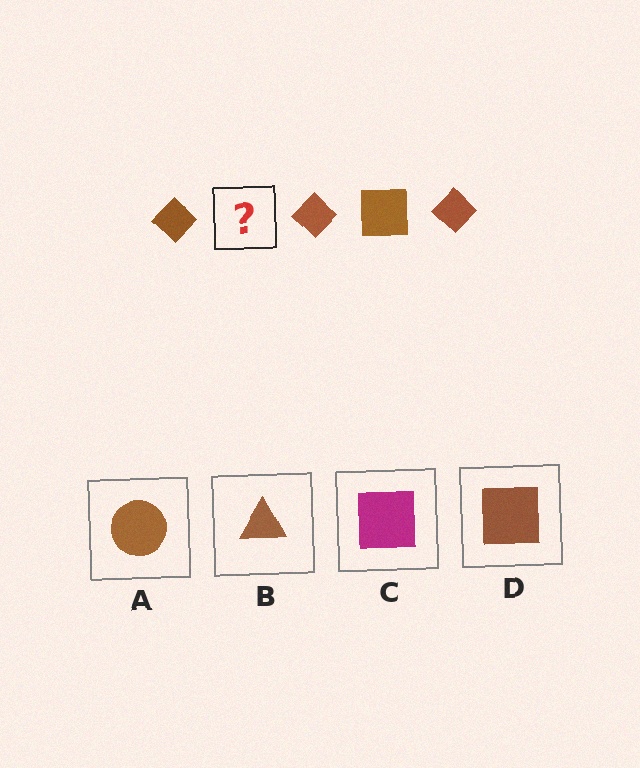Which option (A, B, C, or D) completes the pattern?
D.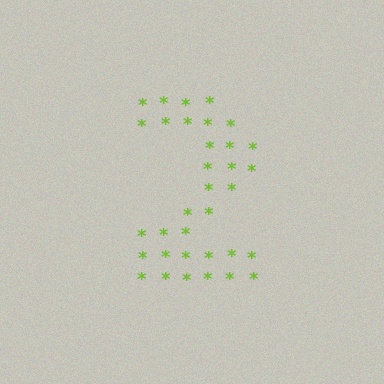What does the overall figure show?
The overall figure shows the digit 2.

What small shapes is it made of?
It is made of small asterisks.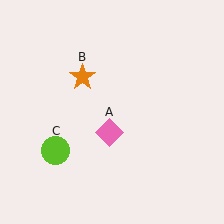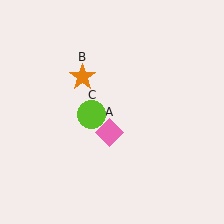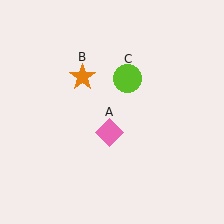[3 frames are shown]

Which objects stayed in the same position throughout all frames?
Pink diamond (object A) and orange star (object B) remained stationary.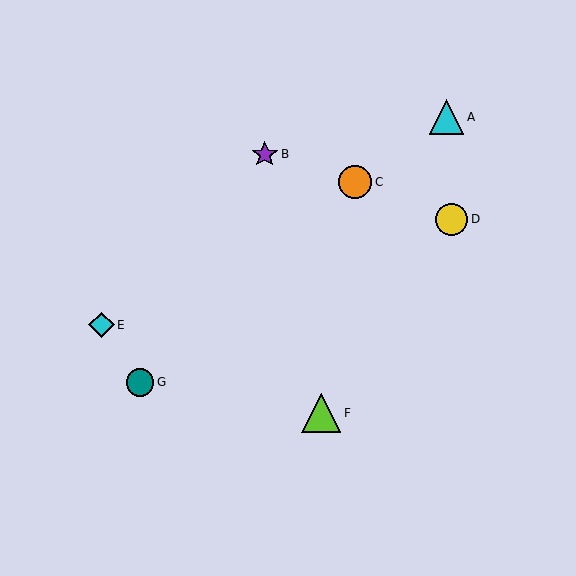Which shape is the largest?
The lime triangle (labeled F) is the largest.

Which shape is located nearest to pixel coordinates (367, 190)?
The orange circle (labeled C) at (355, 182) is nearest to that location.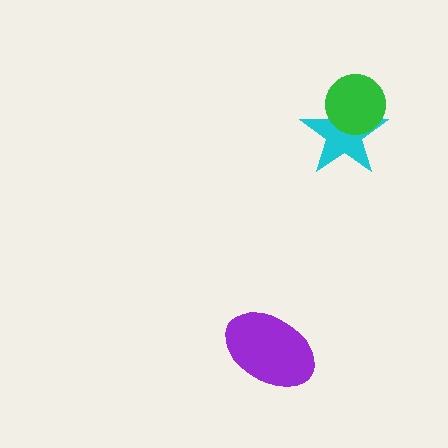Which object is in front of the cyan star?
The green circle is in front of the cyan star.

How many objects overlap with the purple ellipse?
0 objects overlap with the purple ellipse.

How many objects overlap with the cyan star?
1 object overlaps with the cyan star.